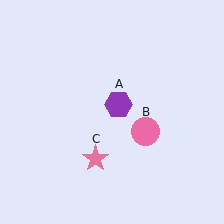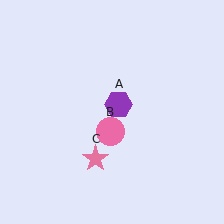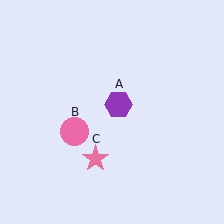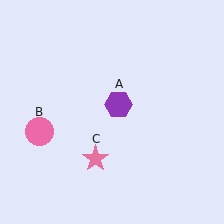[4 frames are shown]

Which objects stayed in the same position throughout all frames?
Purple hexagon (object A) and pink star (object C) remained stationary.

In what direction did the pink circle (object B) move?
The pink circle (object B) moved left.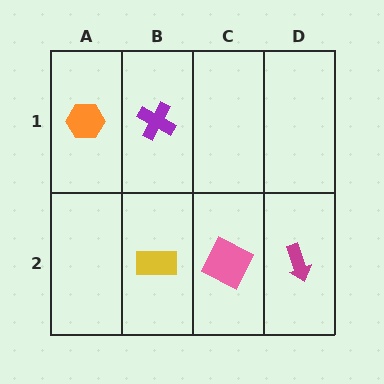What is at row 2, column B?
A yellow rectangle.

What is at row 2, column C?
A pink square.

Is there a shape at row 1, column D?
No, that cell is empty.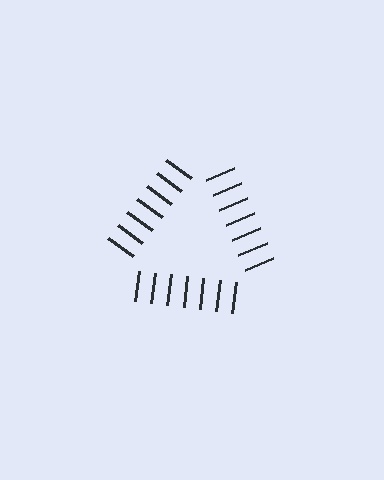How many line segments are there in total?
21 — 7 along each of the 3 edges.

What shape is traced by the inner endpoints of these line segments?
An illusory triangle — the line segments terminate on its edges but no continuous stroke is drawn.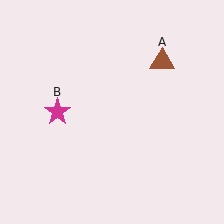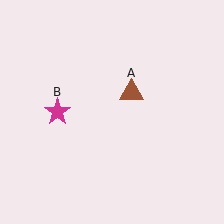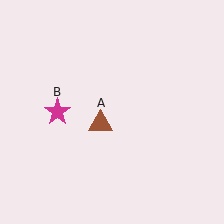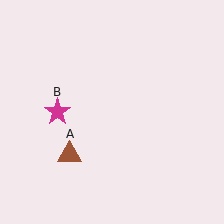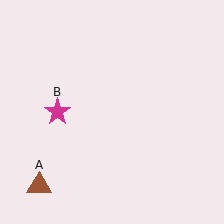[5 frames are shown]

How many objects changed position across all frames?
1 object changed position: brown triangle (object A).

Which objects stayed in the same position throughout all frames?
Magenta star (object B) remained stationary.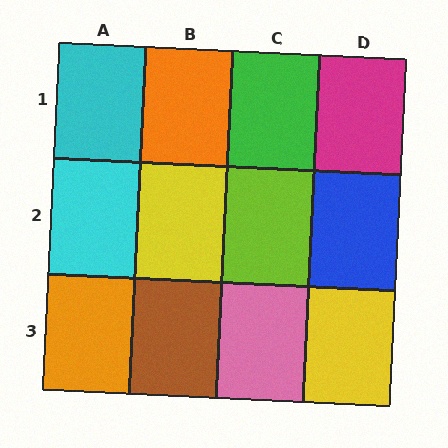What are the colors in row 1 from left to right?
Cyan, orange, green, magenta.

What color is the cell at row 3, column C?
Pink.